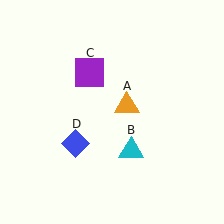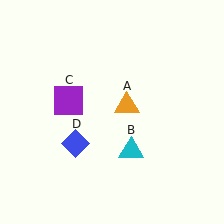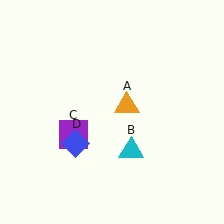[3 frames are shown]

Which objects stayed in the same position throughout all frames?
Orange triangle (object A) and cyan triangle (object B) and blue diamond (object D) remained stationary.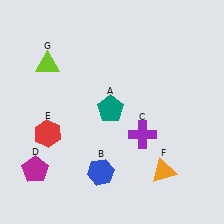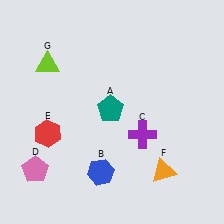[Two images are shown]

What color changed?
The pentagon (D) changed from magenta in Image 1 to pink in Image 2.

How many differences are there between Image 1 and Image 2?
There is 1 difference between the two images.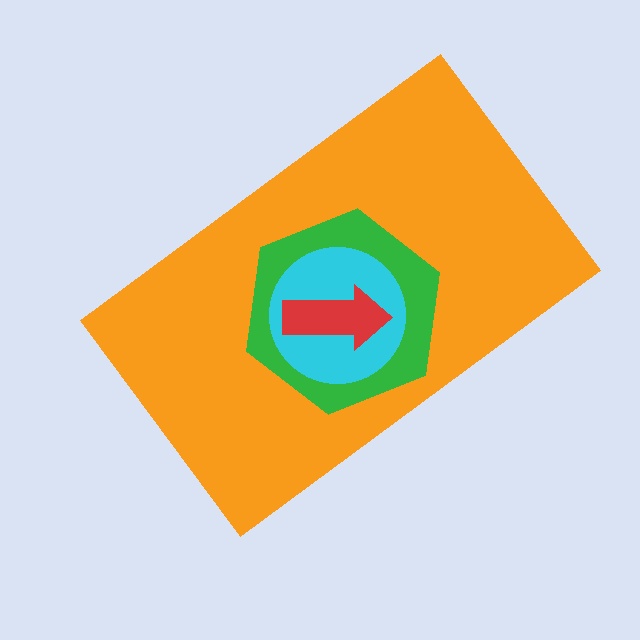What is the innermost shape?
The red arrow.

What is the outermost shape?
The orange rectangle.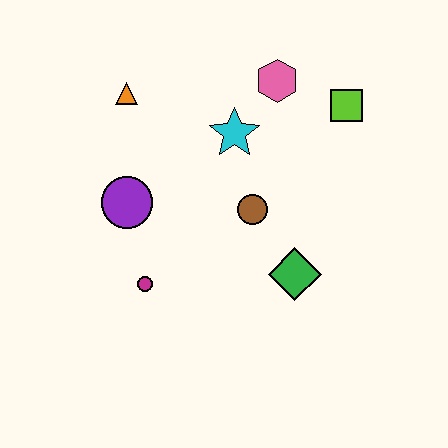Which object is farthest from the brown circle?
The orange triangle is farthest from the brown circle.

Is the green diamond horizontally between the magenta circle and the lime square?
Yes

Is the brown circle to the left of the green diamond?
Yes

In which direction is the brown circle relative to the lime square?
The brown circle is below the lime square.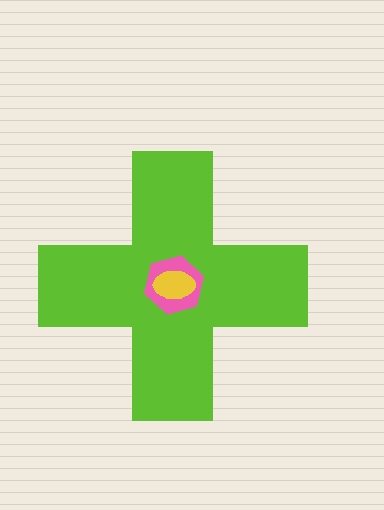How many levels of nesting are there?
3.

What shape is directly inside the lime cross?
The pink hexagon.